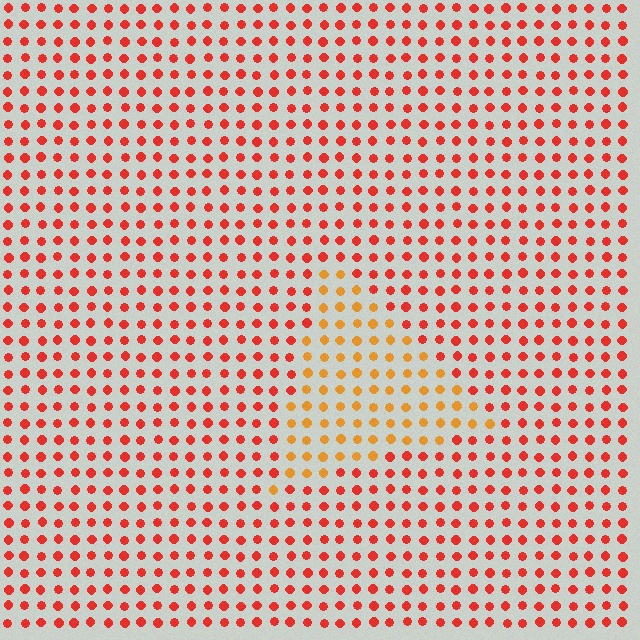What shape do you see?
I see a triangle.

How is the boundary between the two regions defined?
The boundary is defined purely by a slight shift in hue (about 33 degrees). Spacing, size, and orientation are identical on both sides.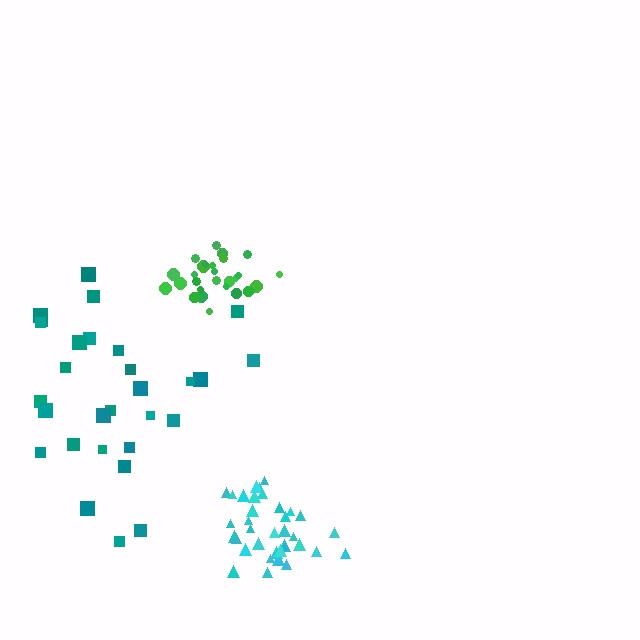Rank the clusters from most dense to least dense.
green, cyan, teal.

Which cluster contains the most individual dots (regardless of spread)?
Cyan (35).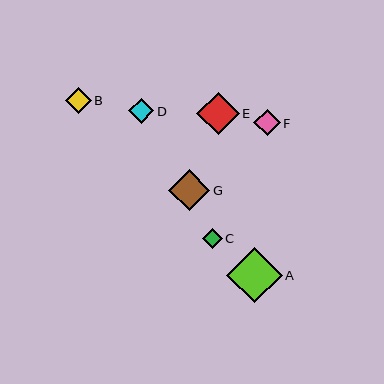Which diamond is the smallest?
Diamond C is the smallest with a size of approximately 20 pixels.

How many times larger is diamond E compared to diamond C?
Diamond E is approximately 2.1 times the size of diamond C.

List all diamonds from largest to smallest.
From largest to smallest: A, E, G, F, B, D, C.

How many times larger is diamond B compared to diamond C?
Diamond B is approximately 1.3 times the size of diamond C.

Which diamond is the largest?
Diamond A is the largest with a size of approximately 56 pixels.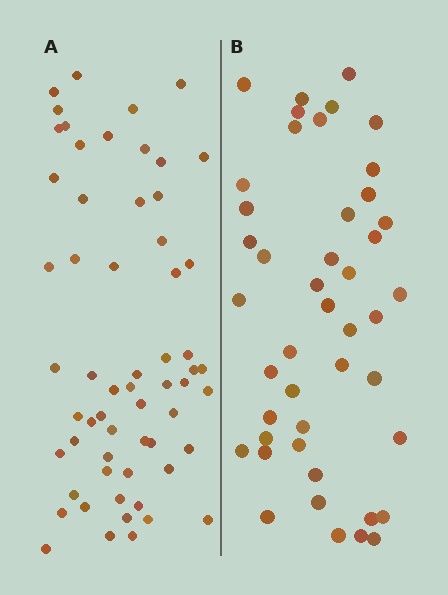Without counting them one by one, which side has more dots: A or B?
Region A (the left region) has more dots.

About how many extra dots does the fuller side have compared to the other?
Region A has approximately 15 more dots than region B.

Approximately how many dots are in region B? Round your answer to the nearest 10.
About 40 dots. (The exact count is 45, which rounds to 40.)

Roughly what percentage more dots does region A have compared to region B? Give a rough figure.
About 35% more.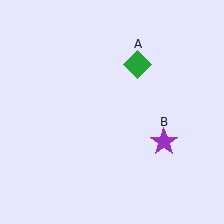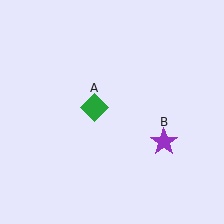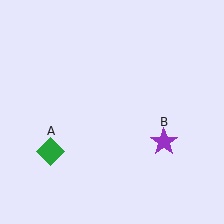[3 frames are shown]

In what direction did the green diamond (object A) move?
The green diamond (object A) moved down and to the left.